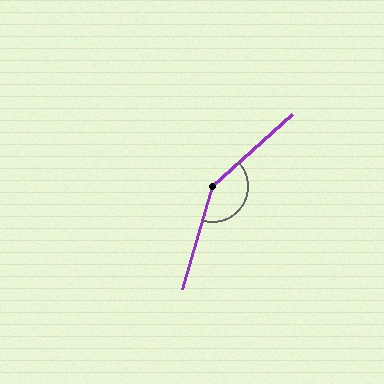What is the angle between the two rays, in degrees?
Approximately 148 degrees.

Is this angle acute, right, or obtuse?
It is obtuse.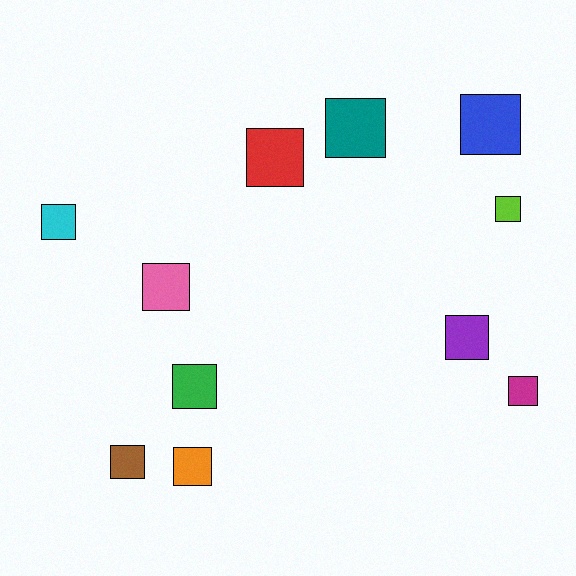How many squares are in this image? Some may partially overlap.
There are 11 squares.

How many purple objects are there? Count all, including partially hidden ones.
There is 1 purple object.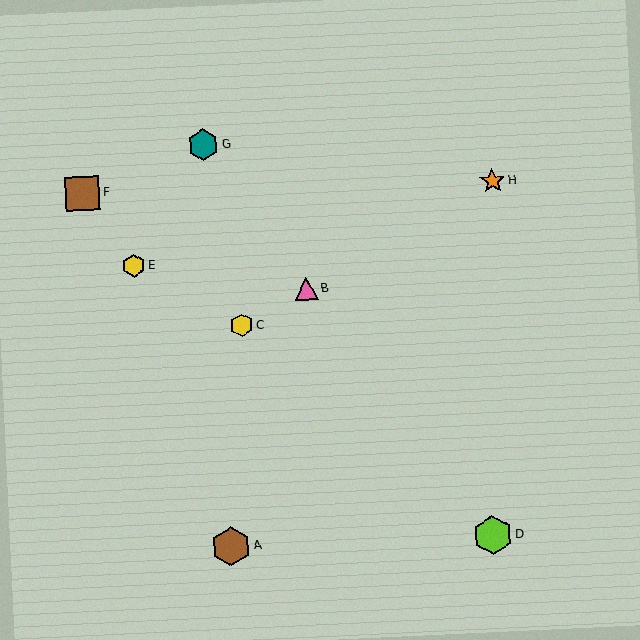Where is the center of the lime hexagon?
The center of the lime hexagon is at (493, 535).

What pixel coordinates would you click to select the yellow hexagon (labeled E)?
Click at (134, 266) to select the yellow hexagon E.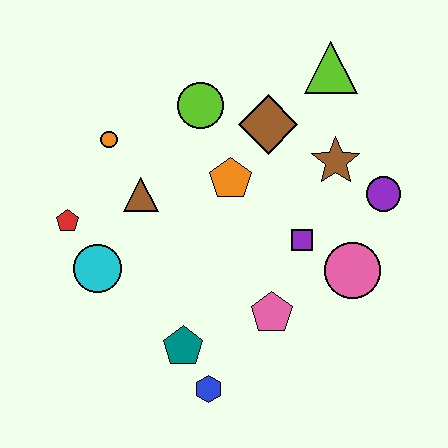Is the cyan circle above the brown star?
No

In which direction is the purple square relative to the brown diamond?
The purple square is below the brown diamond.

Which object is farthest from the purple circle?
The red pentagon is farthest from the purple circle.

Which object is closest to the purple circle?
The brown star is closest to the purple circle.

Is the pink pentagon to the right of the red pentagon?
Yes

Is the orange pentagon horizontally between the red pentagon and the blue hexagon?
No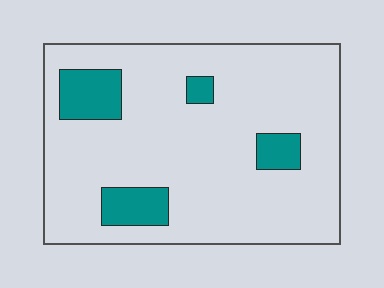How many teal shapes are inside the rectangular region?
4.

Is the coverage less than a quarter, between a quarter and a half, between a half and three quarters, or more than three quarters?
Less than a quarter.